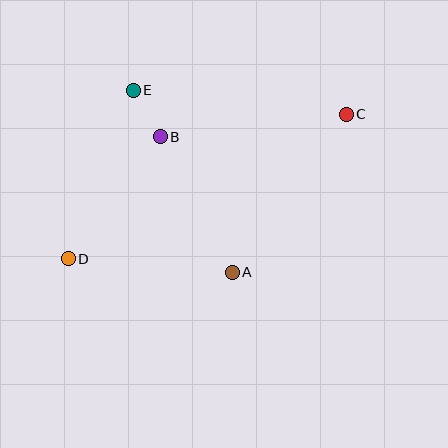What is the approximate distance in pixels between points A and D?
The distance between A and D is approximately 165 pixels.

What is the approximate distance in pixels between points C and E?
The distance between C and E is approximately 214 pixels.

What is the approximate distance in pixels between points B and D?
The distance between B and D is approximately 153 pixels.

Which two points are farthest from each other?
Points C and D are farthest from each other.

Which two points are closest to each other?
Points B and E are closest to each other.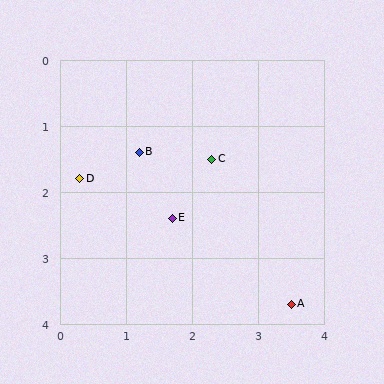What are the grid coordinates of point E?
Point E is at approximately (1.7, 2.4).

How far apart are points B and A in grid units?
Points B and A are about 3.3 grid units apart.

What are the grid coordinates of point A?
Point A is at approximately (3.5, 3.7).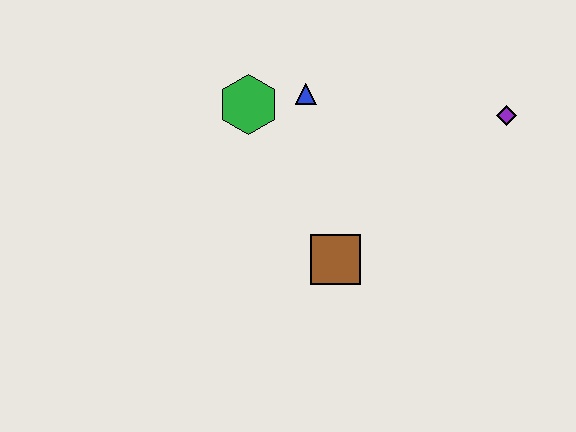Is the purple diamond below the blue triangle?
Yes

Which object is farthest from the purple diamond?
The green hexagon is farthest from the purple diamond.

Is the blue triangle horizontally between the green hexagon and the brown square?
Yes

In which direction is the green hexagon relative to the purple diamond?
The green hexagon is to the left of the purple diamond.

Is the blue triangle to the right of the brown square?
No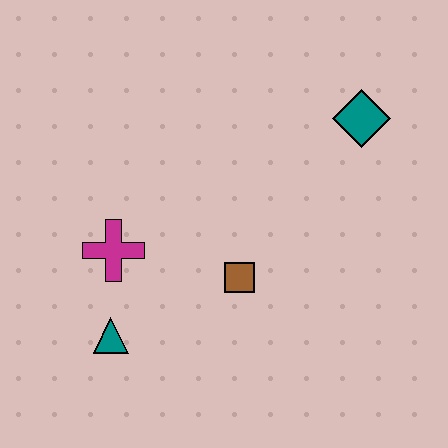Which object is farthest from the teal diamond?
The teal triangle is farthest from the teal diamond.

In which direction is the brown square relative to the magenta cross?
The brown square is to the right of the magenta cross.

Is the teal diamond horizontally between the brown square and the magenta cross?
No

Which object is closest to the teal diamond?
The brown square is closest to the teal diamond.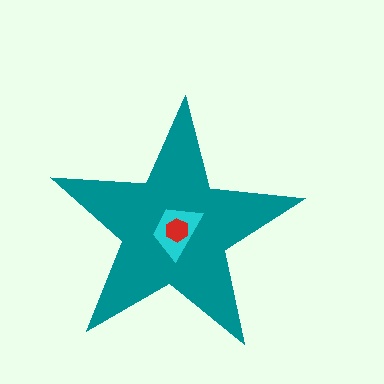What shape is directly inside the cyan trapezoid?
The red hexagon.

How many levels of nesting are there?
3.